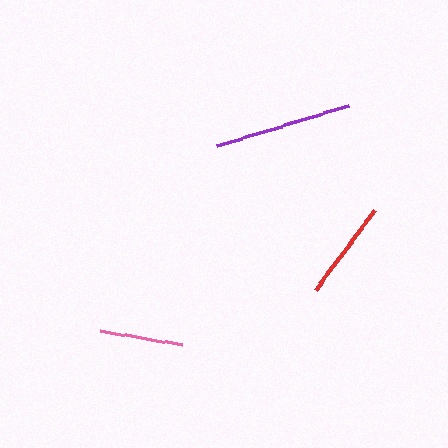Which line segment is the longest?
The purple line is the longest at approximately 138 pixels.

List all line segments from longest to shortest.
From longest to shortest: purple, red, pink.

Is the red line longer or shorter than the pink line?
The red line is longer than the pink line.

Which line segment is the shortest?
The pink line is the shortest at approximately 84 pixels.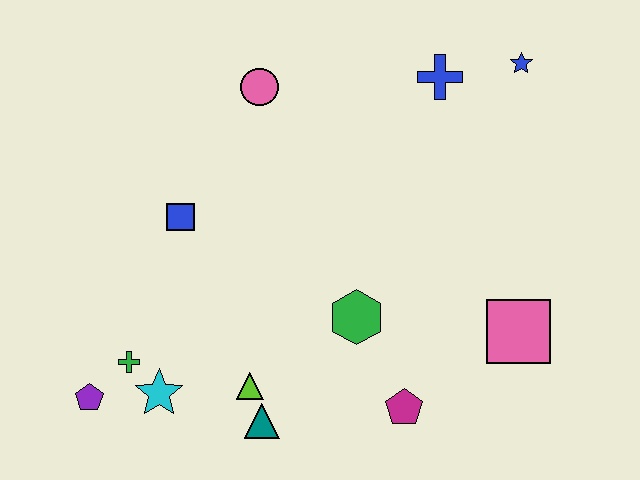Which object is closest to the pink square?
The magenta pentagon is closest to the pink square.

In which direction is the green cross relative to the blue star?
The green cross is to the left of the blue star.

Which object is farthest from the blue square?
The blue star is farthest from the blue square.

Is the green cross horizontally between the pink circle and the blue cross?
No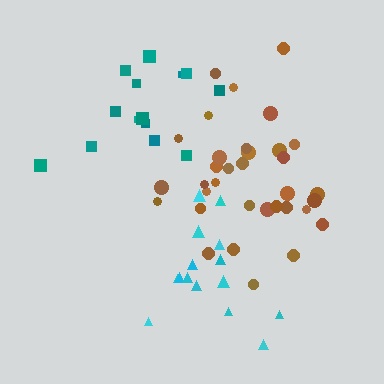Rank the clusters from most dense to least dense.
brown, teal, cyan.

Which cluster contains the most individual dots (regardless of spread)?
Brown (34).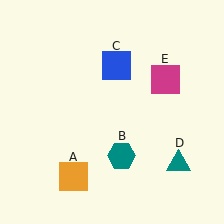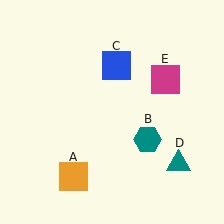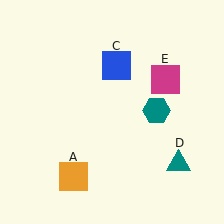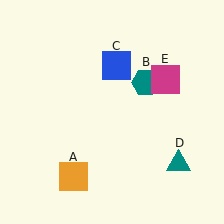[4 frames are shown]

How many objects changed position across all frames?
1 object changed position: teal hexagon (object B).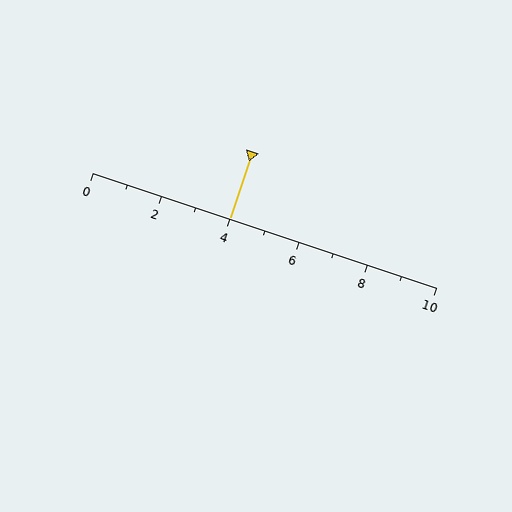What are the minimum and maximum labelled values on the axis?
The axis runs from 0 to 10.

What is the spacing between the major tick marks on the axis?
The major ticks are spaced 2 apart.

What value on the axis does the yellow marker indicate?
The marker indicates approximately 4.